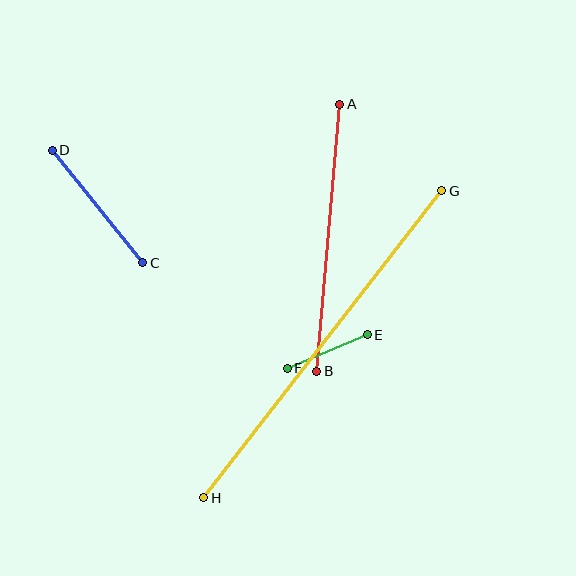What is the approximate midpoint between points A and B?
The midpoint is at approximately (328, 238) pixels.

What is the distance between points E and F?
The distance is approximately 87 pixels.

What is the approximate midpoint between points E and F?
The midpoint is at approximately (327, 352) pixels.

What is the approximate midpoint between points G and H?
The midpoint is at approximately (323, 344) pixels.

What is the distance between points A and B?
The distance is approximately 268 pixels.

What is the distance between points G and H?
The distance is approximately 389 pixels.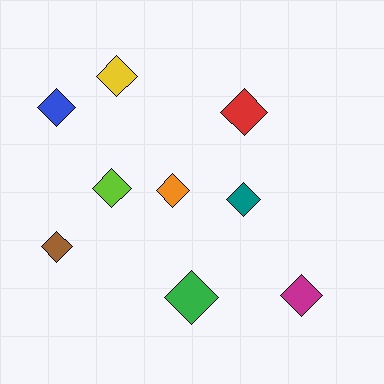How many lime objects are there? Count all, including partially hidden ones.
There is 1 lime object.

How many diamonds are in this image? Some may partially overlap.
There are 9 diamonds.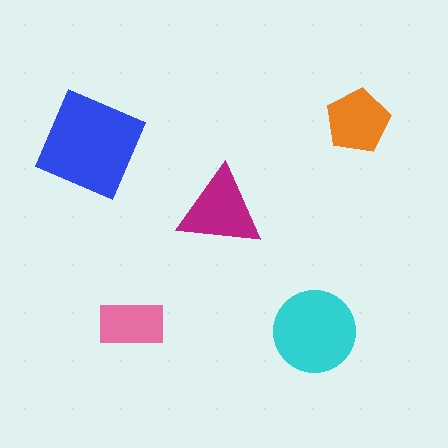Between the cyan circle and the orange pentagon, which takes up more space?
The cyan circle.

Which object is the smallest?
The pink rectangle.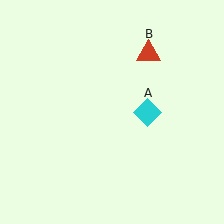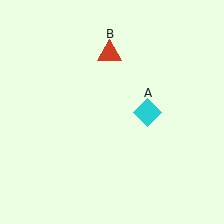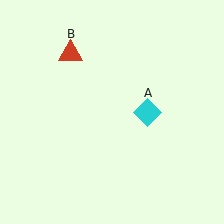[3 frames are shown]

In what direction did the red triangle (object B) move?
The red triangle (object B) moved left.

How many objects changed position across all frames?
1 object changed position: red triangle (object B).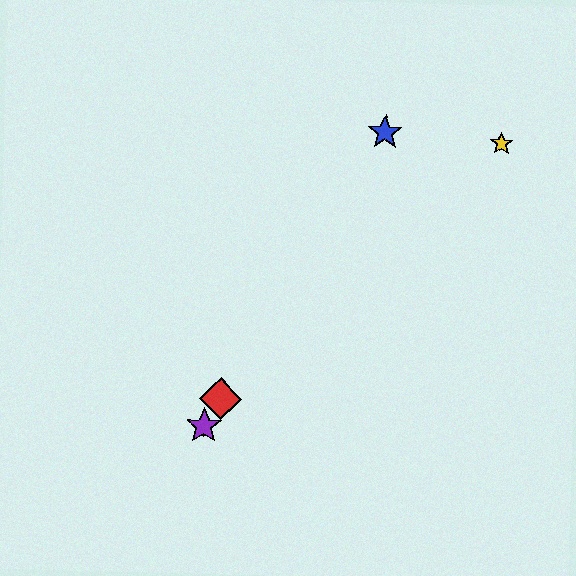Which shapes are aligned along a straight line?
The red diamond, the blue star, the green diamond, the purple star are aligned along a straight line.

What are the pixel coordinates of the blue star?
The blue star is at (385, 132).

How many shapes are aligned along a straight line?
4 shapes (the red diamond, the blue star, the green diamond, the purple star) are aligned along a straight line.